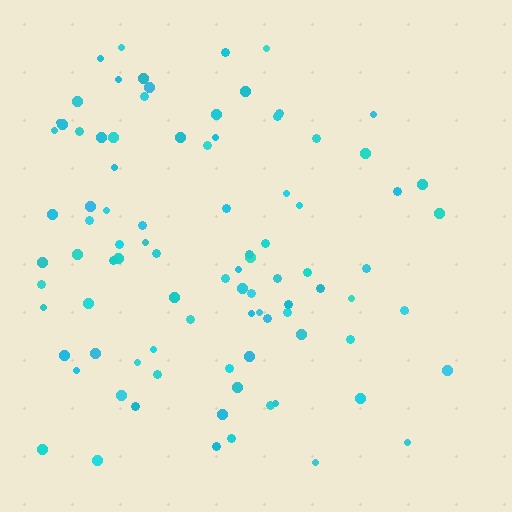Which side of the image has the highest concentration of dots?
The left.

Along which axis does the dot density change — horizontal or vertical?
Horizontal.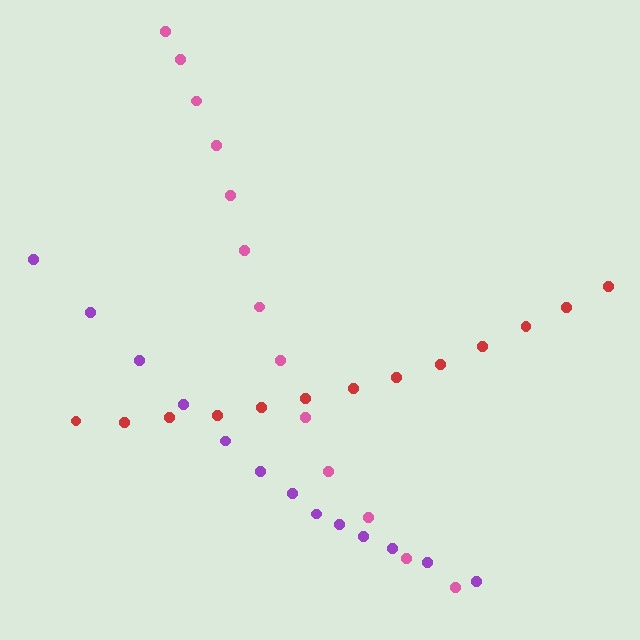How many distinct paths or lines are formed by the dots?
There are 3 distinct paths.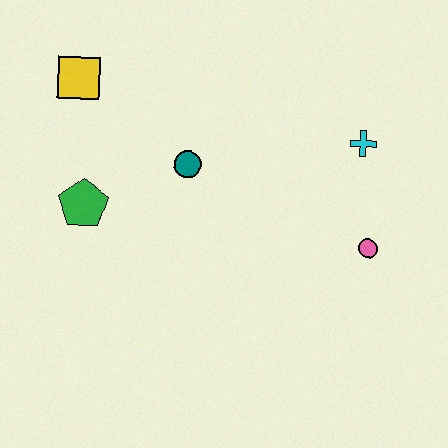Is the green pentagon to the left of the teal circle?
Yes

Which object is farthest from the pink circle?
The yellow square is farthest from the pink circle.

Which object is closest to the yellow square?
The green pentagon is closest to the yellow square.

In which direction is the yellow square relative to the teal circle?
The yellow square is to the left of the teal circle.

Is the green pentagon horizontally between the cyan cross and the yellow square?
Yes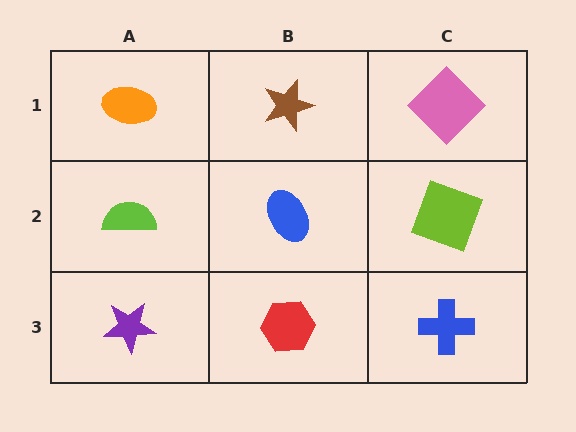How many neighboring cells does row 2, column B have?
4.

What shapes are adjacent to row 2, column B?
A brown star (row 1, column B), a red hexagon (row 3, column B), a lime semicircle (row 2, column A), a lime square (row 2, column C).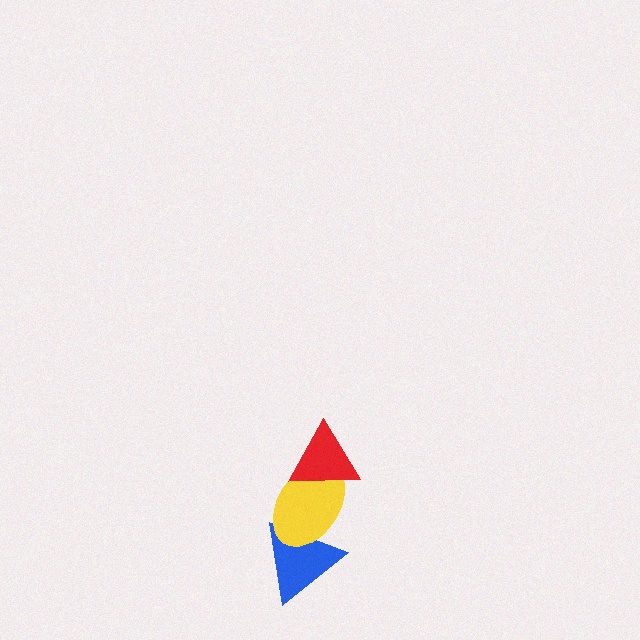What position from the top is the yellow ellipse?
The yellow ellipse is 2nd from the top.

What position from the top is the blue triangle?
The blue triangle is 3rd from the top.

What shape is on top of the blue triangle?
The yellow ellipse is on top of the blue triangle.